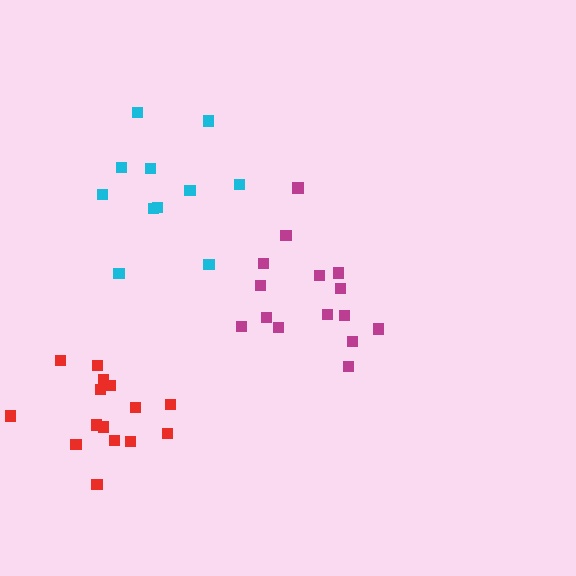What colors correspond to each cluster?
The clusters are colored: cyan, magenta, red.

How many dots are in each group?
Group 1: 11 dots, Group 2: 15 dots, Group 3: 15 dots (41 total).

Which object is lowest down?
The red cluster is bottommost.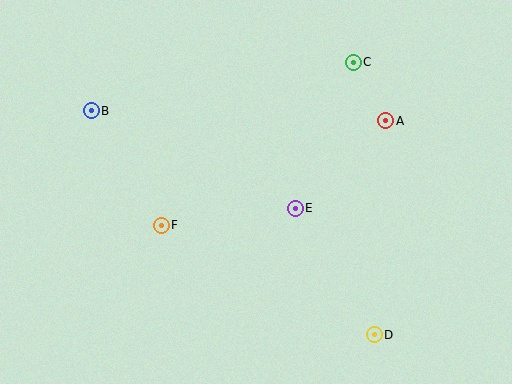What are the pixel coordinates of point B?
Point B is at (91, 111).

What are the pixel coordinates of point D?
Point D is at (374, 335).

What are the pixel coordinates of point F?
Point F is at (161, 225).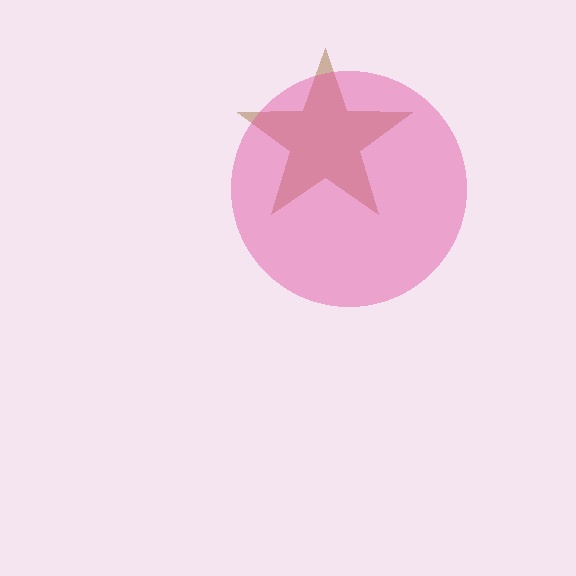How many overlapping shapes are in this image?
There are 2 overlapping shapes in the image.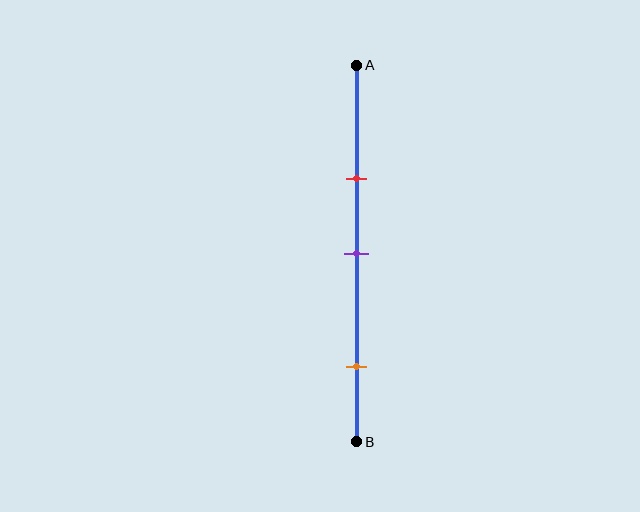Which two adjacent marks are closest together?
The red and purple marks are the closest adjacent pair.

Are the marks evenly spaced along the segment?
No, the marks are not evenly spaced.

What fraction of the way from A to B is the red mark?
The red mark is approximately 30% (0.3) of the way from A to B.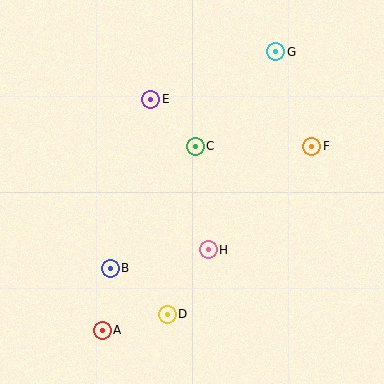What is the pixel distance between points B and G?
The distance between B and G is 273 pixels.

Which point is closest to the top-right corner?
Point G is closest to the top-right corner.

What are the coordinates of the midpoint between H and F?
The midpoint between H and F is at (260, 198).